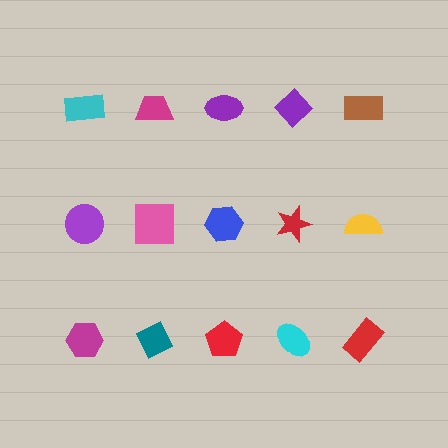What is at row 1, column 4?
A purple diamond.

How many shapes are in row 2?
5 shapes.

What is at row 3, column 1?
A magenta hexagon.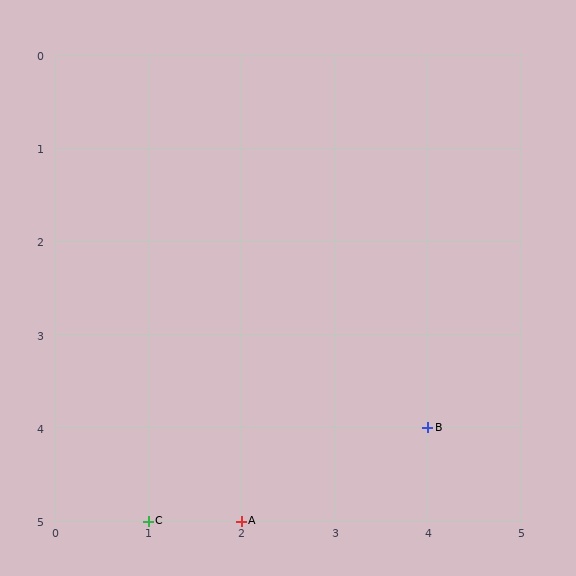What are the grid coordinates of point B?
Point B is at grid coordinates (4, 4).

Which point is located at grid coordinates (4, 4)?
Point B is at (4, 4).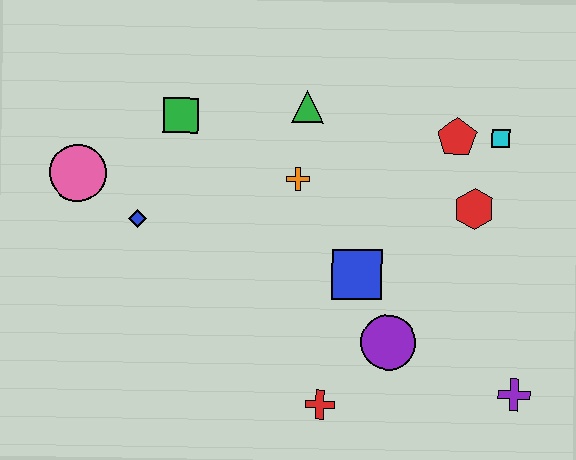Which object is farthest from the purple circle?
The pink circle is farthest from the purple circle.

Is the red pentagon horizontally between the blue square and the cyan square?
Yes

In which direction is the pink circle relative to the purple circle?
The pink circle is to the left of the purple circle.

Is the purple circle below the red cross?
No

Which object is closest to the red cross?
The purple circle is closest to the red cross.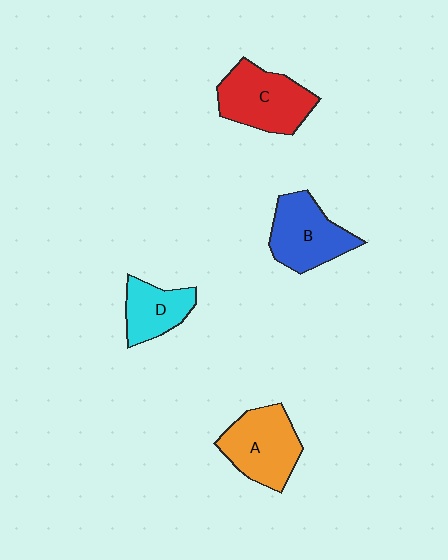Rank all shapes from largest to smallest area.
From largest to smallest: C (red), A (orange), B (blue), D (cyan).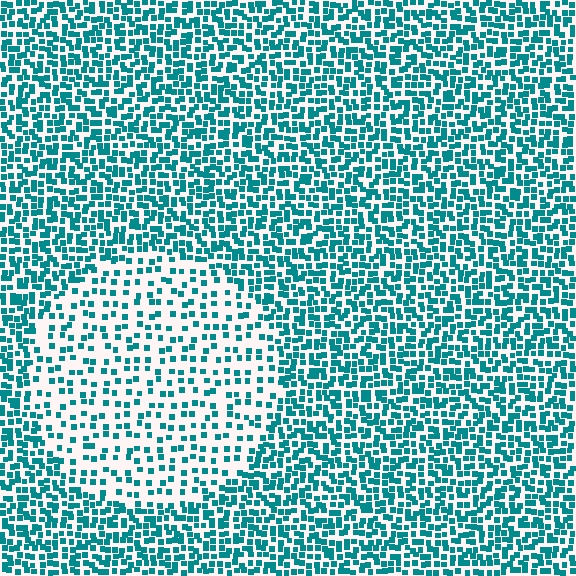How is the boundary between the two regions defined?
The boundary is defined by a change in element density (approximately 2.2x ratio). All elements are the same color, size, and shape.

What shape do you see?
I see a circle.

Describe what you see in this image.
The image contains small teal elements arranged at two different densities. A circle-shaped region is visible where the elements are less densely packed than the surrounding area.